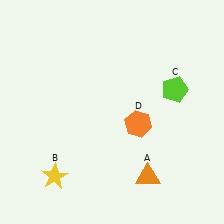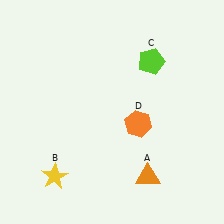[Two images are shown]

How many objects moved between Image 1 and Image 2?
1 object moved between the two images.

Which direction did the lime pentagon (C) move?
The lime pentagon (C) moved up.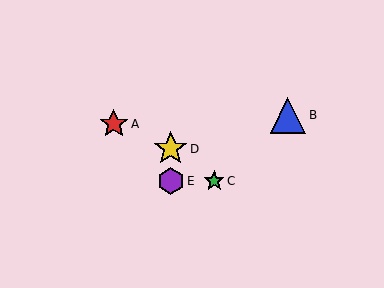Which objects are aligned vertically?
Objects D, E are aligned vertically.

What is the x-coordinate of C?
Object C is at x≈214.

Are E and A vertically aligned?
No, E is at x≈171 and A is at x≈114.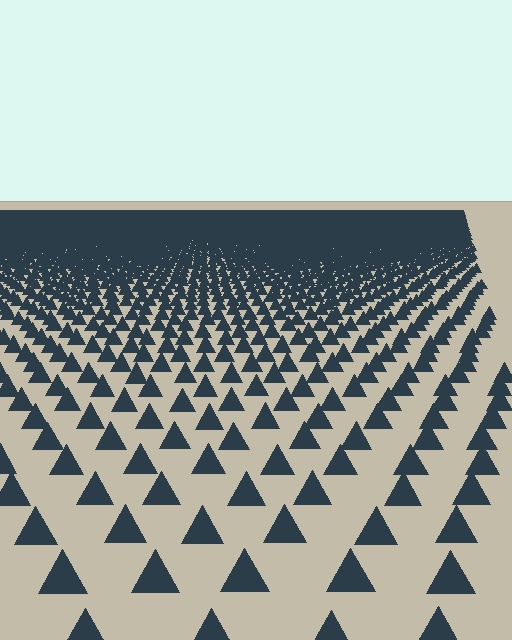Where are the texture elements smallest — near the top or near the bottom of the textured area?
Near the top.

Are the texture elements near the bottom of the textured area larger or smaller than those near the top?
Larger. Near the bottom, elements are closer to the viewer and appear at a bigger on-screen size.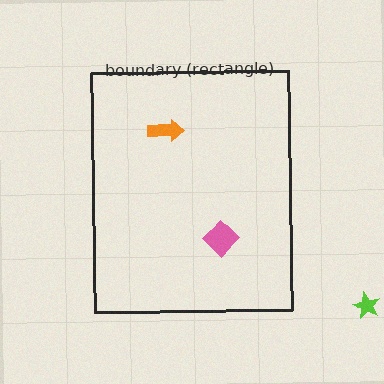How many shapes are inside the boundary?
2 inside, 1 outside.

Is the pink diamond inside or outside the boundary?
Inside.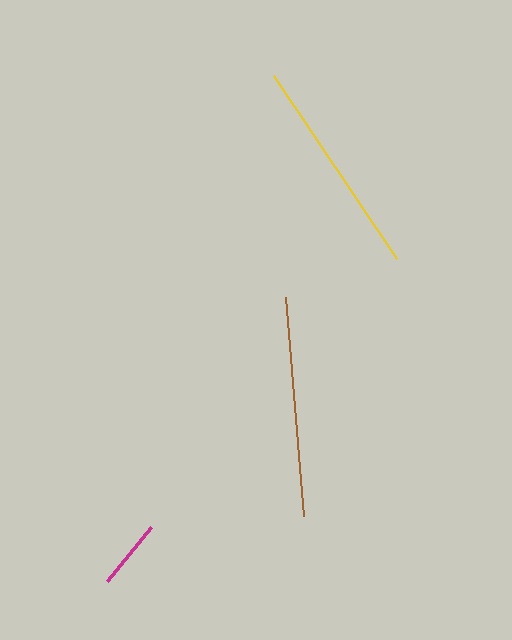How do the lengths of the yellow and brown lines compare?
The yellow and brown lines are approximately the same length.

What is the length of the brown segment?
The brown segment is approximately 219 pixels long.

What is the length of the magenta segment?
The magenta segment is approximately 69 pixels long.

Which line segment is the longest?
The yellow line is the longest at approximately 220 pixels.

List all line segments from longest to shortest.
From longest to shortest: yellow, brown, magenta.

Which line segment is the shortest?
The magenta line is the shortest at approximately 69 pixels.